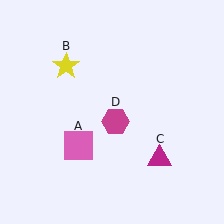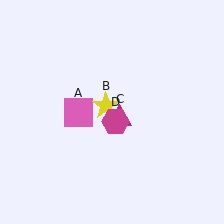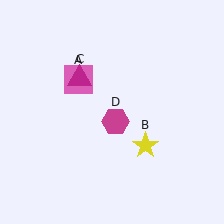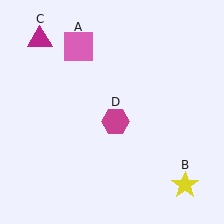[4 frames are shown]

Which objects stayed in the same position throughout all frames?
Magenta hexagon (object D) remained stationary.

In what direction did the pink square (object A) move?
The pink square (object A) moved up.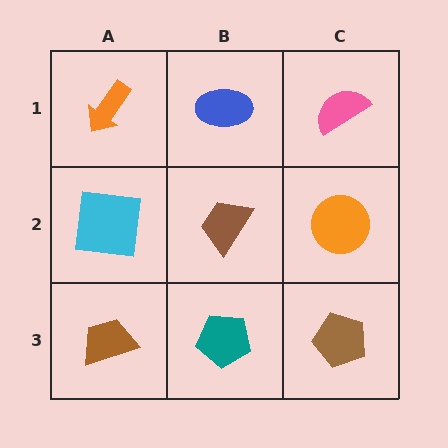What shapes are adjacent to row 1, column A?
A cyan square (row 2, column A), a blue ellipse (row 1, column B).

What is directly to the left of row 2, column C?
A brown trapezoid.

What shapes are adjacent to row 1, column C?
An orange circle (row 2, column C), a blue ellipse (row 1, column B).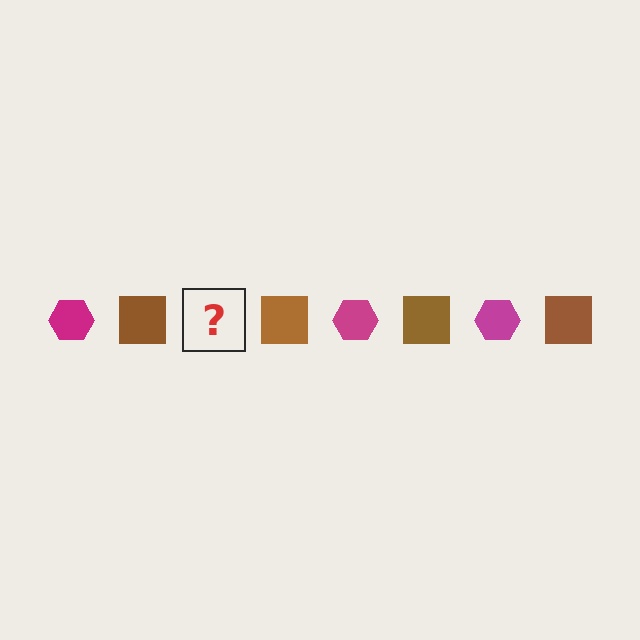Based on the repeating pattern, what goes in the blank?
The blank should be a magenta hexagon.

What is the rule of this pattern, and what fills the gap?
The rule is that the pattern alternates between magenta hexagon and brown square. The gap should be filled with a magenta hexagon.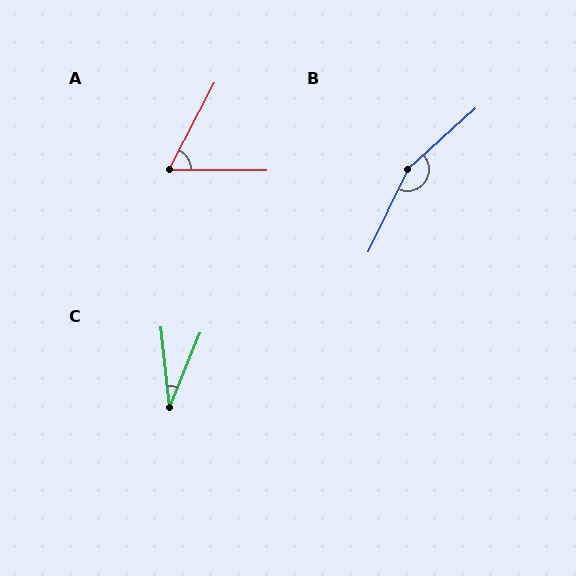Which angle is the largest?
B, at approximately 157 degrees.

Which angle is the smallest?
C, at approximately 29 degrees.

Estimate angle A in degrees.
Approximately 63 degrees.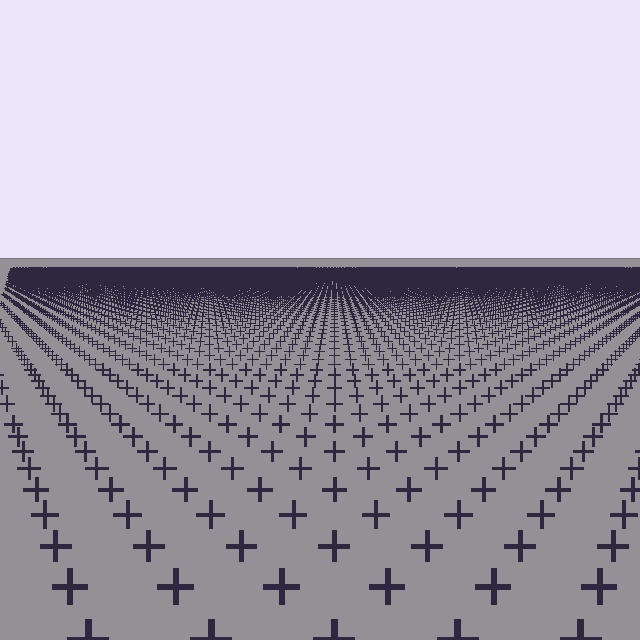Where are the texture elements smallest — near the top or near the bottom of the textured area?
Near the top.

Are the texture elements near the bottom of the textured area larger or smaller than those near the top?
Larger. Near the bottom, elements are closer to the viewer and appear at a bigger on-screen size.